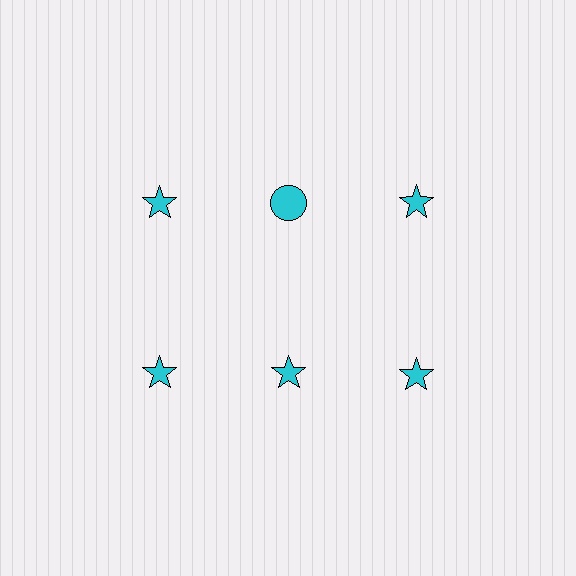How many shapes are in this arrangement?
There are 6 shapes arranged in a grid pattern.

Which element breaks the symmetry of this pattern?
The cyan circle in the top row, second from left column breaks the symmetry. All other shapes are cyan stars.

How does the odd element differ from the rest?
It has a different shape: circle instead of star.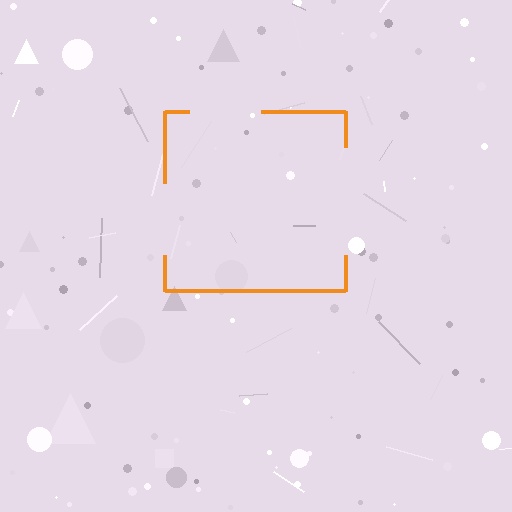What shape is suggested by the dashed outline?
The dashed outline suggests a square.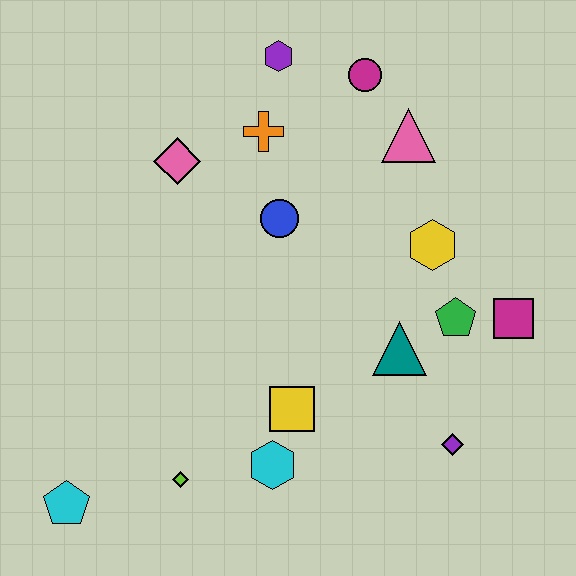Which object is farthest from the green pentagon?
The cyan pentagon is farthest from the green pentagon.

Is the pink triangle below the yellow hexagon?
No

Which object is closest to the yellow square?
The cyan hexagon is closest to the yellow square.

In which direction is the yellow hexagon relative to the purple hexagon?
The yellow hexagon is below the purple hexagon.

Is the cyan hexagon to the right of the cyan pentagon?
Yes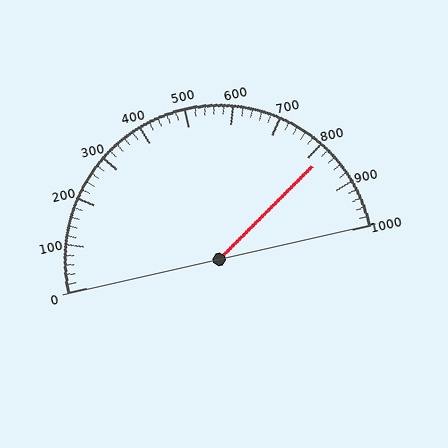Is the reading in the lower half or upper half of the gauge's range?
The reading is in the upper half of the range (0 to 1000).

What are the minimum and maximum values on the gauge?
The gauge ranges from 0 to 1000.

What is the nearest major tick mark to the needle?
The nearest major tick mark is 800.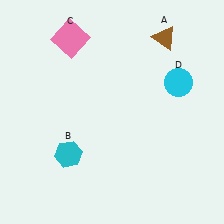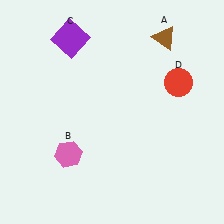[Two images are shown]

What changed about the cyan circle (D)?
In Image 1, D is cyan. In Image 2, it changed to red.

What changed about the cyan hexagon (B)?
In Image 1, B is cyan. In Image 2, it changed to pink.